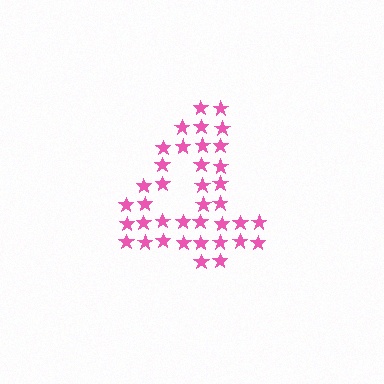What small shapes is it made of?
It is made of small stars.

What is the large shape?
The large shape is the digit 4.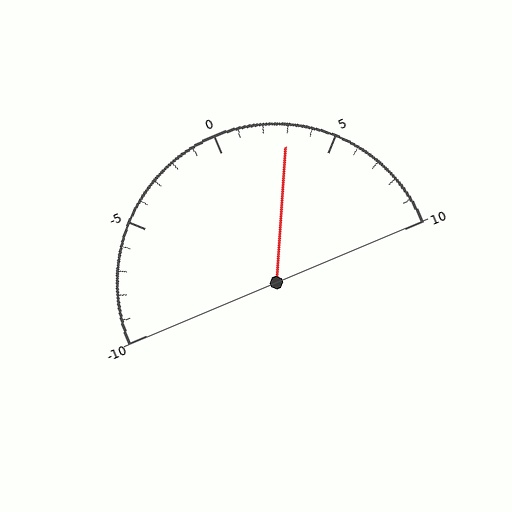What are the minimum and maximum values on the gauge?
The gauge ranges from -10 to 10.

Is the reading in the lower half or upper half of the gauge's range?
The reading is in the upper half of the range (-10 to 10).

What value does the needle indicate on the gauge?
The needle indicates approximately 3.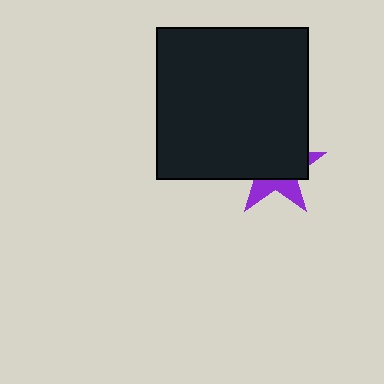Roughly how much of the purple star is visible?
A small part of it is visible (roughly 34%).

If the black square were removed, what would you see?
You would see the complete purple star.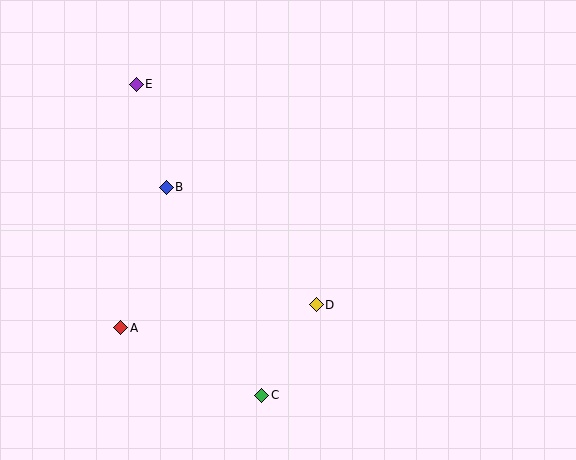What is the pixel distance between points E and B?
The distance between E and B is 107 pixels.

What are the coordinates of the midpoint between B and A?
The midpoint between B and A is at (143, 257).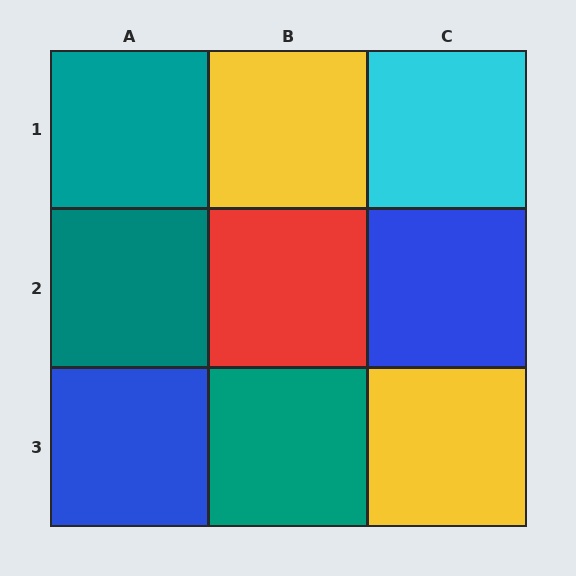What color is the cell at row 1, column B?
Yellow.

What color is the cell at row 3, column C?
Yellow.